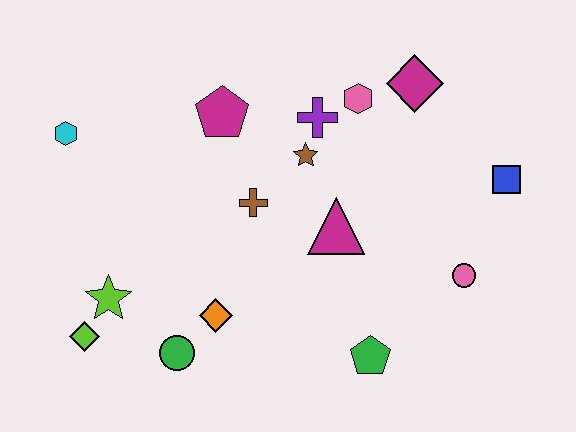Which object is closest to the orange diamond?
The green circle is closest to the orange diamond.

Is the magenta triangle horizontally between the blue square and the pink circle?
No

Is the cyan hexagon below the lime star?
No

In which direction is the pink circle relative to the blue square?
The pink circle is below the blue square.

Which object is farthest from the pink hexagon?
The lime diamond is farthest from the pink hexagon.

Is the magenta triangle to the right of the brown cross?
Yes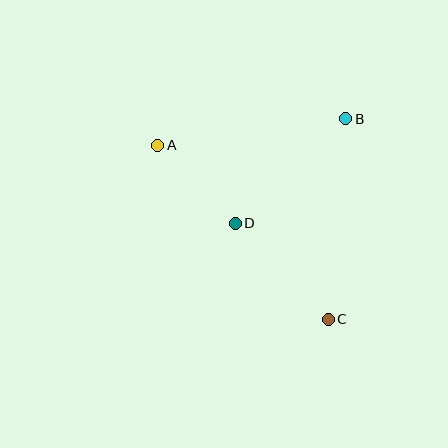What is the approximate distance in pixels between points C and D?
The distance between C and D is approximately 134 pixels.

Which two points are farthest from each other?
Points A and C are farthest from each other.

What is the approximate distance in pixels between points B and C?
The distance between B and C is approximately 201 pixels.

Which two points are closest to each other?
Points A and D are closest to each other.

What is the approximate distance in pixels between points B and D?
The distance between B and D is approximately 152 pixels.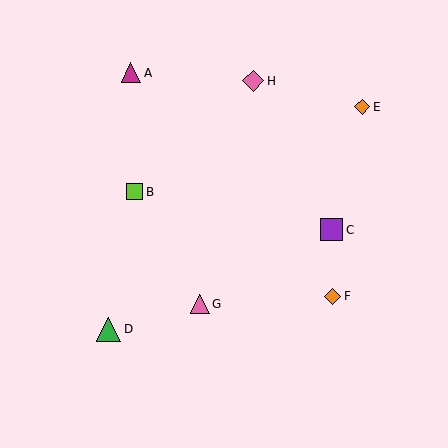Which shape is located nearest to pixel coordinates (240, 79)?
The pink diamond (labeled H) at (253, 81) is nearest to that location.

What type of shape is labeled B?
Shape B is a lime square.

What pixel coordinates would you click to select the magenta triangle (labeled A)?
Click at (131, 73) to select the magenta triangle A.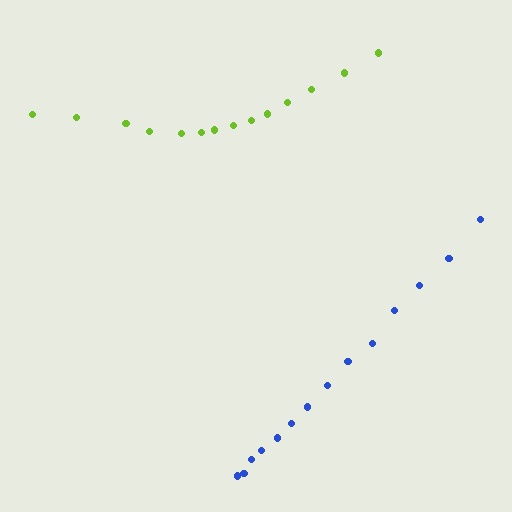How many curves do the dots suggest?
There are 2 distinct paths.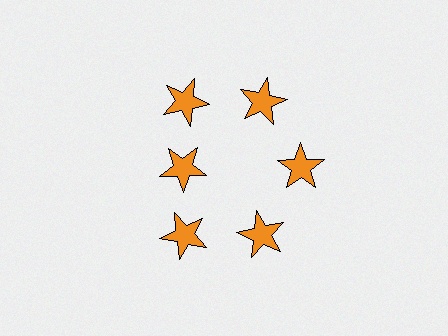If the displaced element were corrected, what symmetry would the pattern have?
It would have 6-fold rotational symmetry — the pattern would map onto itself every 60 degrees.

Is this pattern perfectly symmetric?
No. The 6 orange stars are arranged in a ring, but one element near the 9 o'clock position is pulled inward toward the center, breaking the 6-fold rotational symmetry.